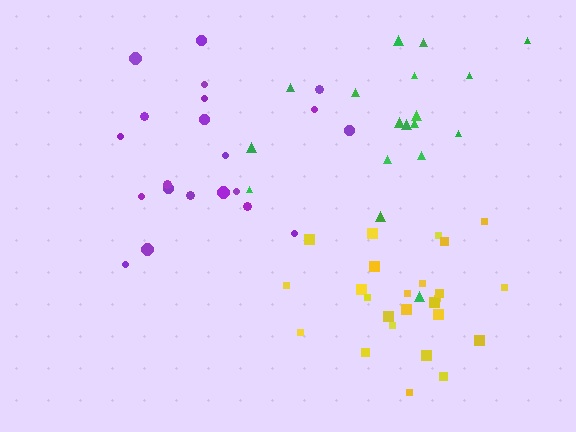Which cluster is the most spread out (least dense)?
Green.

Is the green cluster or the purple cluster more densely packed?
Purple.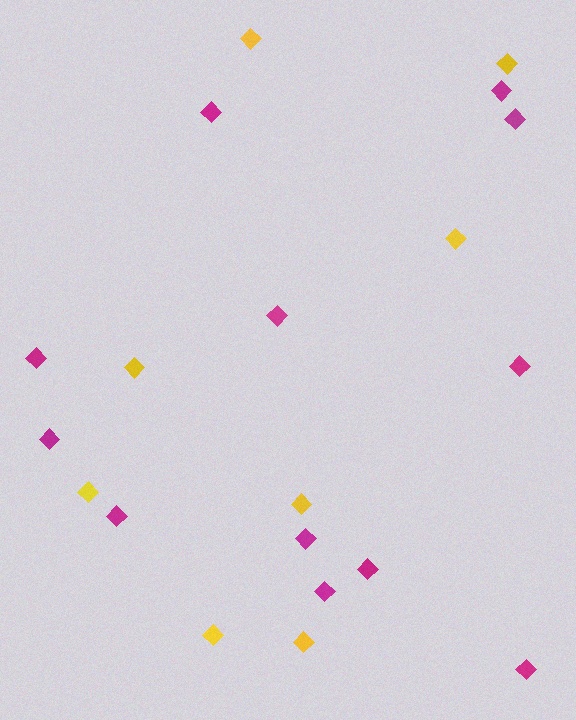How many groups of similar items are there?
There are 2 groups: one group of yellow diamonds (8) and one group of magenta diamonds (12).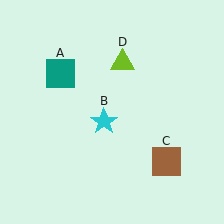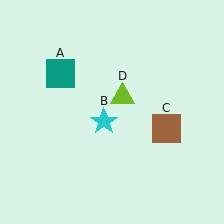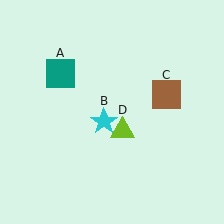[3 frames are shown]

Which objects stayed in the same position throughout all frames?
Teal square (object A) and cyan star (object B) remained stationary.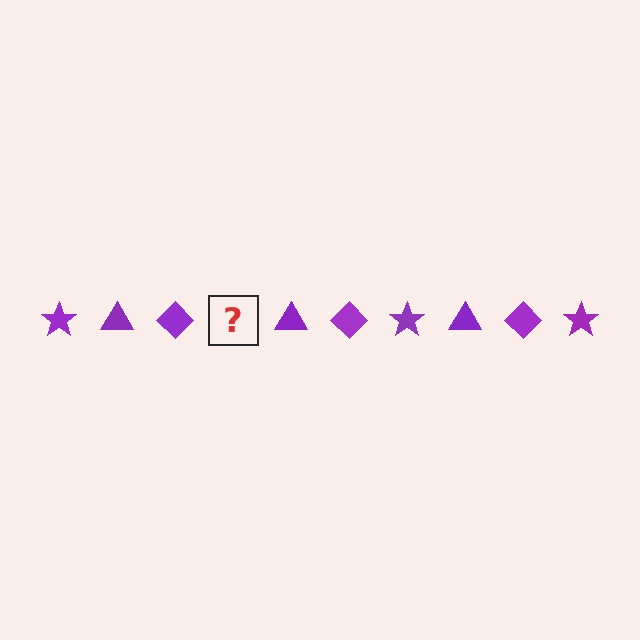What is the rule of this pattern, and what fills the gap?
The rule is that the pattern cycles through star, triangle, diamond shapes in purple. The gap should be filled with a purple star.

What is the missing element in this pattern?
The missing element is a purple star.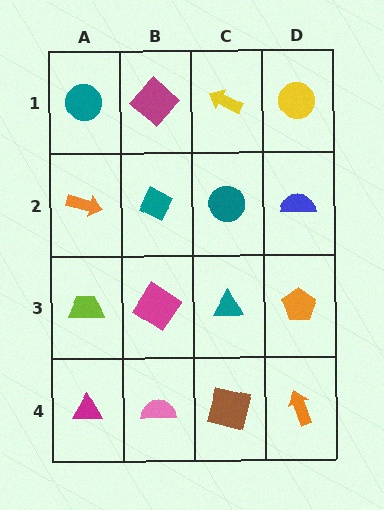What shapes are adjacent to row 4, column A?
A lime trapezoid (row 3, column A), a pink semicircle (row 4, column B).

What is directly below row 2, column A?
A lime trapezoid.